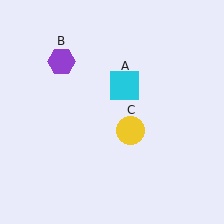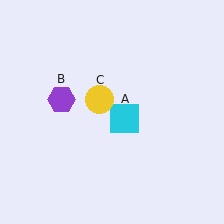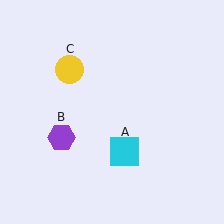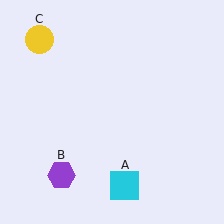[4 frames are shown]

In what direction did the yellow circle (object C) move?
The yellow circle (object C) moved up and to the left.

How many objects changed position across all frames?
3 objects changed position: cyan square (object A), purple hexagon (object B), yellow circle (object C).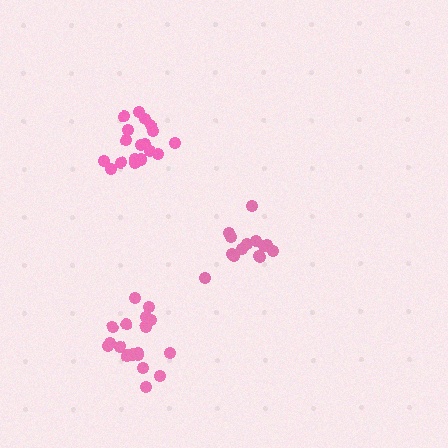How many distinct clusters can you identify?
There are 3 distinct clusters.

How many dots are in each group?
Group 1: 19 dots, Group 2: 21 dots, Group 3: 15 dots (55 total).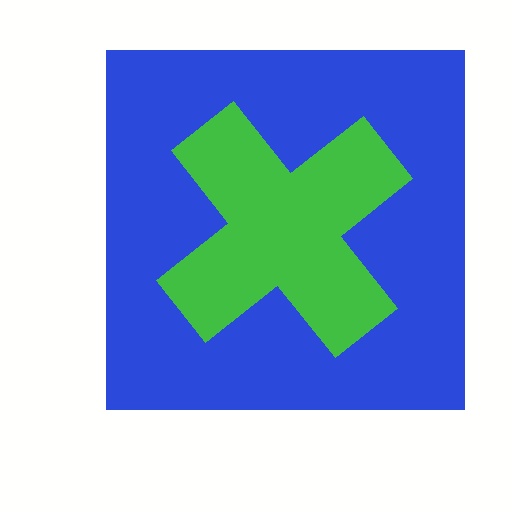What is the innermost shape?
The green cross.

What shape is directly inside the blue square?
The green cross.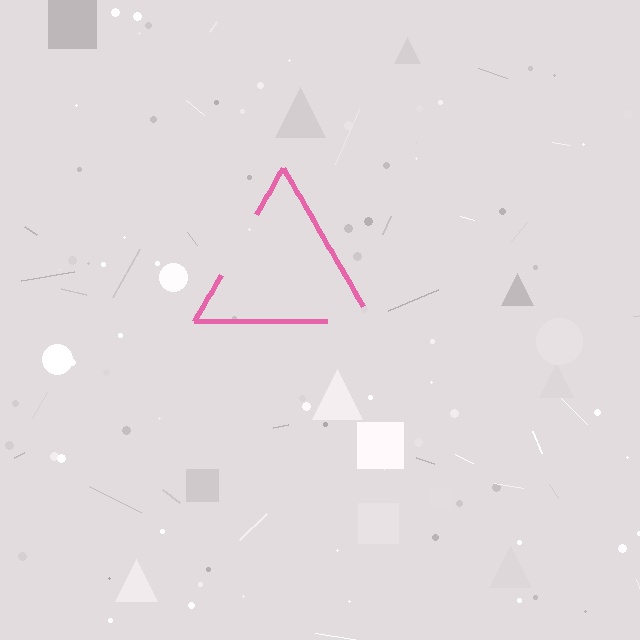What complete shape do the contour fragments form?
The contour fragments form a triangle.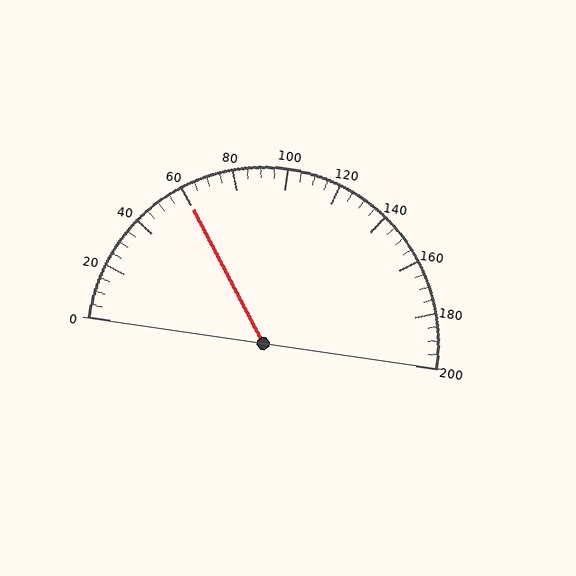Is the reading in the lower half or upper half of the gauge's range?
The reading is in the lower half of the range (0 to 200).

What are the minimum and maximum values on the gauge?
The gauge ranges from 0 to 200.